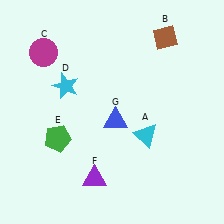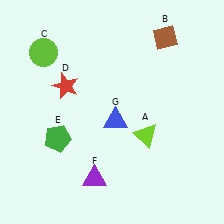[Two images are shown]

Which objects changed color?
A changed from cyan to lime. C changed from magenta to lime. D changed from cyan to red.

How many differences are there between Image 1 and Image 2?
There are 3 differences between the two images.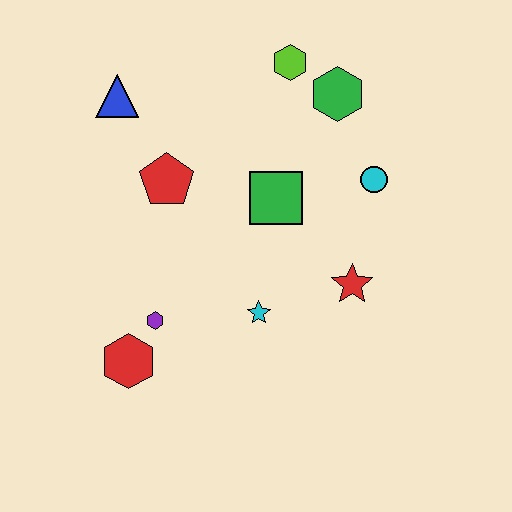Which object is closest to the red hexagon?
The purple hexagon is closest to the red hexagon.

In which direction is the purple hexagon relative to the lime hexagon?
The purple hexagon is below the lime hexagon.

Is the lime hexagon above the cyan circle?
Yes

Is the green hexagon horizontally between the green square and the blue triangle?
No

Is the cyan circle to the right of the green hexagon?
Yes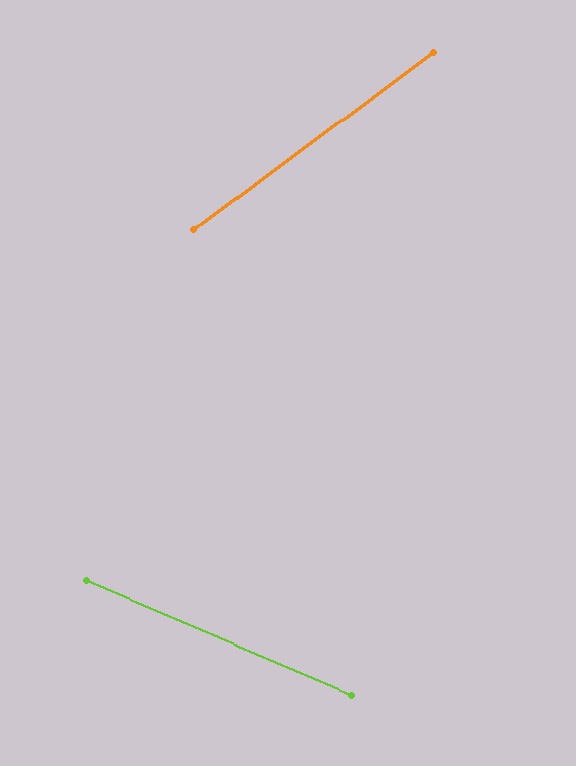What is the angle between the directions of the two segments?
Approximately 60 degrees.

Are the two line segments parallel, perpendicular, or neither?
Neither parallel nor perpendicular — they differ by about 60°.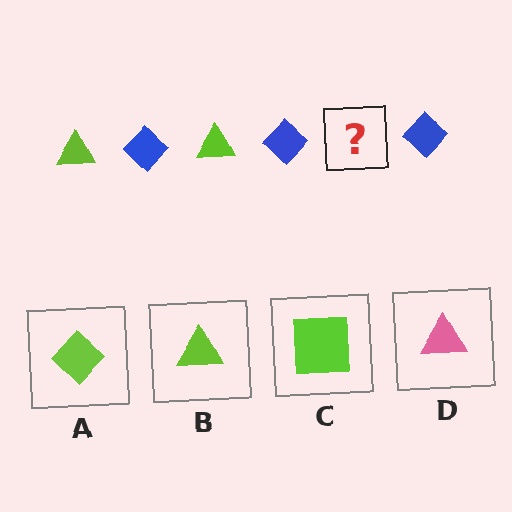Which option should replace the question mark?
Option B.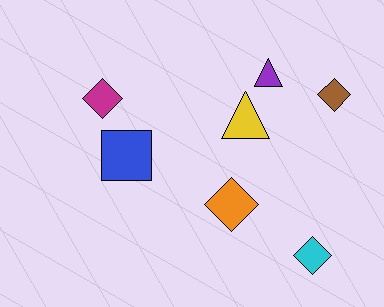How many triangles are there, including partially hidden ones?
There are 2 triangles.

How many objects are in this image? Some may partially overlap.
There are 7 objects.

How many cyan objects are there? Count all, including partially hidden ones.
There is 1 cyan object.